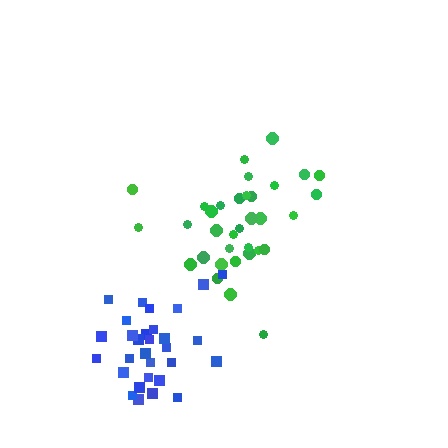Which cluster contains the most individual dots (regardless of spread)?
Green (34).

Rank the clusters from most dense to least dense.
blue, green.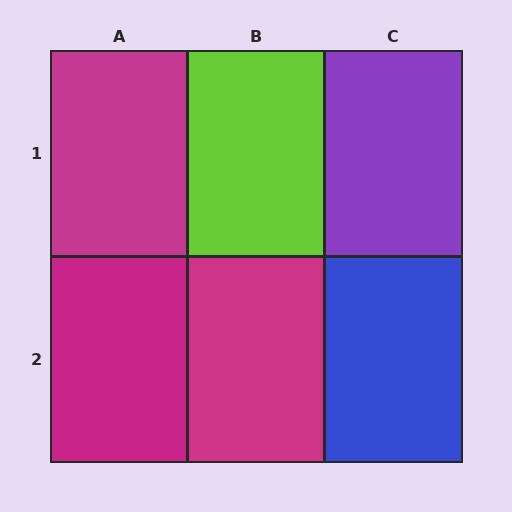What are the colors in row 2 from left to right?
Magenta, magenta, blue.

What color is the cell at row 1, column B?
Lime.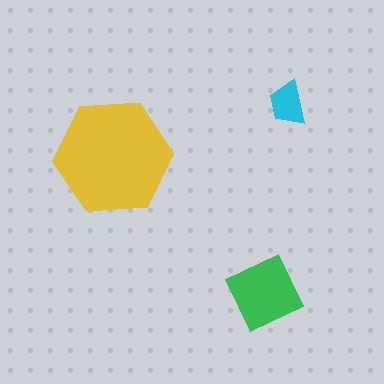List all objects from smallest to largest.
The cyan trapezoid, the green diamond, the yellow hexagon.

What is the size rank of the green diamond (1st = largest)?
2nd.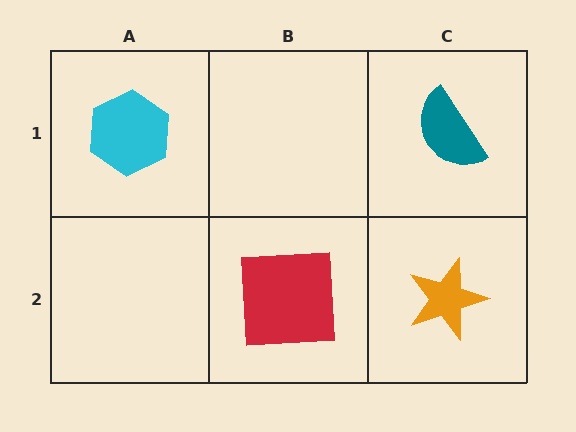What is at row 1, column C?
A teal semicircle.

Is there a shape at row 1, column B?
No, that cell is empty.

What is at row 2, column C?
An orange star.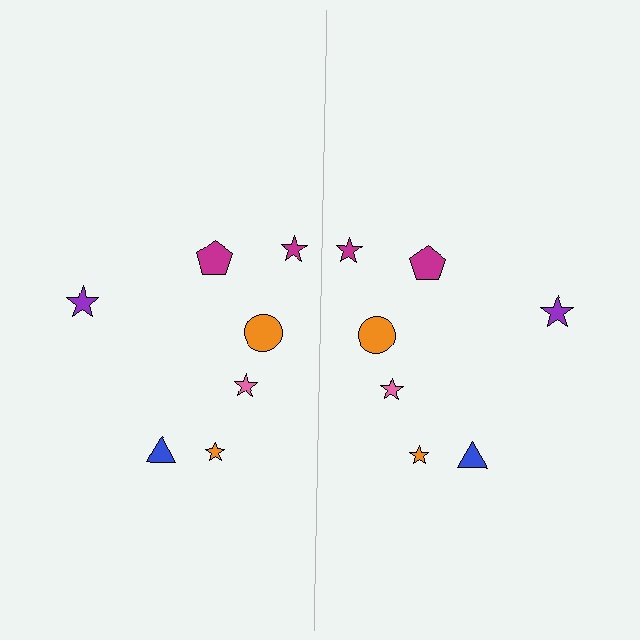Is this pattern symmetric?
Yes, this pattern has bilateral (reflection) symmetry.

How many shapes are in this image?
There are 14 shapes in this image.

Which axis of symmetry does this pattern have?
The pattern has a vertical axis of symmetry running through the center of the image.